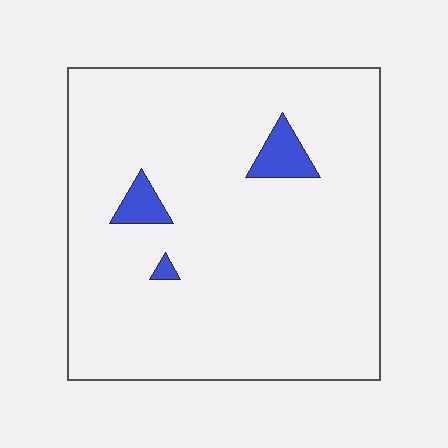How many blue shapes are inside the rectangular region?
3.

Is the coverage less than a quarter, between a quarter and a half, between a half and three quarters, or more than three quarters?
Less than a quarter.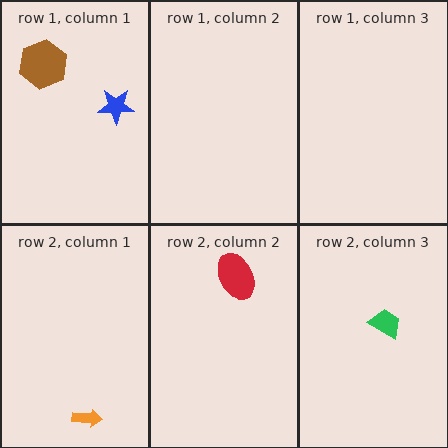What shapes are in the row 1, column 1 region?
The brown hexagon, the blue star.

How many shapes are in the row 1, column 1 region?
2.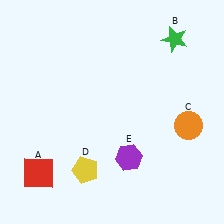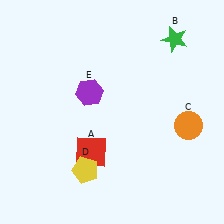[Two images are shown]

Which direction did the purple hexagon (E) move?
The purple hexagon (E) moved up.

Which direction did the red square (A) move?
The red square (A) moved right.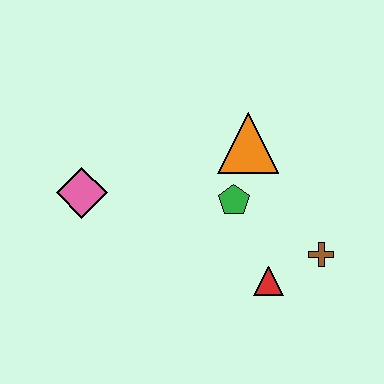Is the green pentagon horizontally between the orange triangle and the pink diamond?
Yes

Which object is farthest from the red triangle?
The pink diamond is farthest from the red triangle.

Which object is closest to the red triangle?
The brown cross is closest to the red triangle.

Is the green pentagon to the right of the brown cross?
No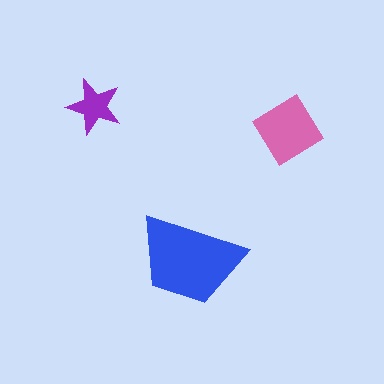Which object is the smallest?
The purple star.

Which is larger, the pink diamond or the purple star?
The pink diamond.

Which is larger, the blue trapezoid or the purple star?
The blue trapezoid.